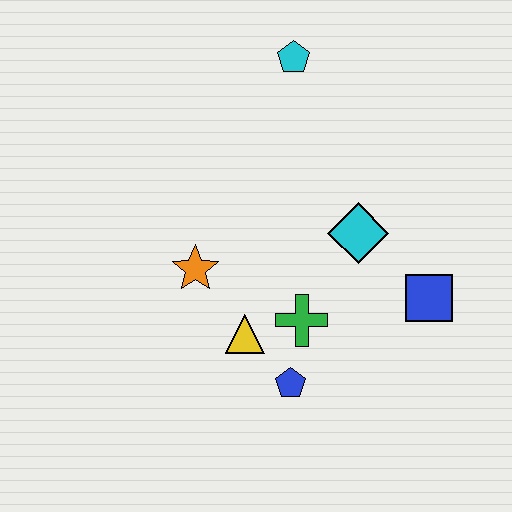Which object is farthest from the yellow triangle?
The cyan pentagon is farthest from the yellow triangle.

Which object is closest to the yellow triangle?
The green cross is closest to the yellow triangle.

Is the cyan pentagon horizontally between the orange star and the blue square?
Yes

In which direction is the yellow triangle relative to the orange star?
The yellow triangle is below the orange star.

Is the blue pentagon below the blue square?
Yes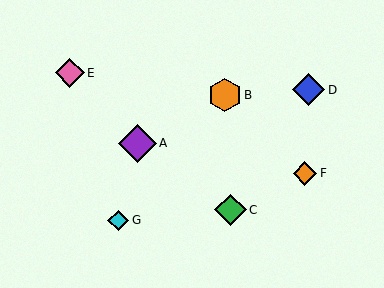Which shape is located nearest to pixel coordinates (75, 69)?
The pink diamond (labeled E) at (70, 73) is nearest to that location.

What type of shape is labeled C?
Shape C is a green diamond.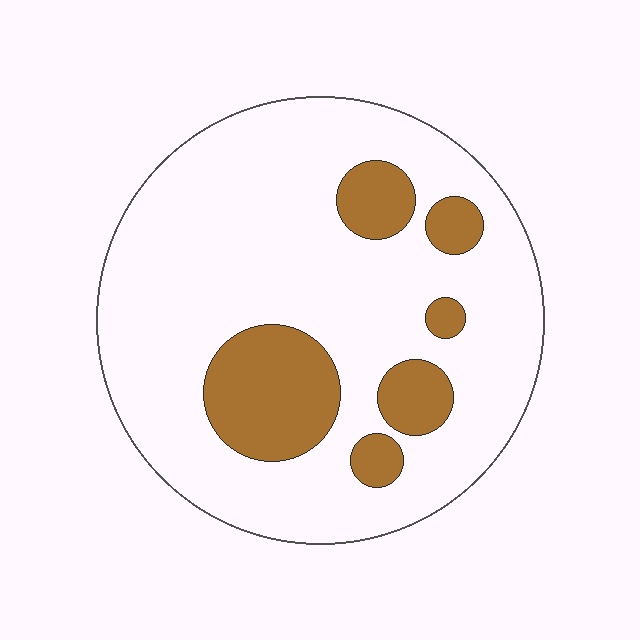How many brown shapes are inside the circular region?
6.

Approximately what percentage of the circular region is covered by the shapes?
Approximately 20%.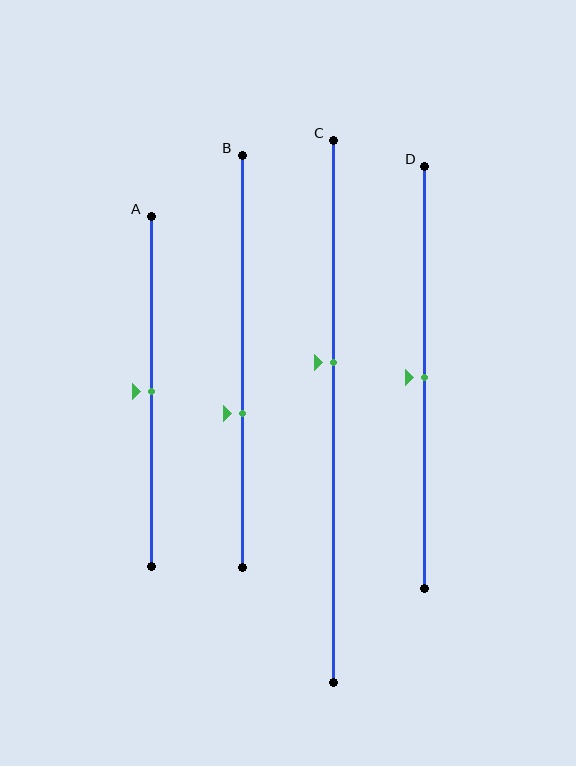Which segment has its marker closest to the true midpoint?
Segment A has its marker closest to the true midpoint.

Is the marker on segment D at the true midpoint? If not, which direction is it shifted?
Yes, the marker on segment D is at the true midpoint.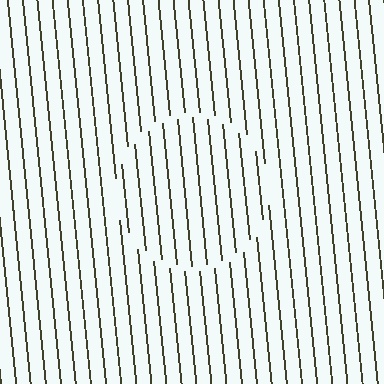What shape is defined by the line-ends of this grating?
An illusory circle. The interior of the shape contains the same grating, shifted by half a period — the contour is defined by the phase discontinuity where line-ends from the inner and outer gratings abut.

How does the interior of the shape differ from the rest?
The interior of the shape contains the same grating, shifted by half a period — the contour is defined by the phase discontinuity where line-ends from the inner and outer gratings abut.